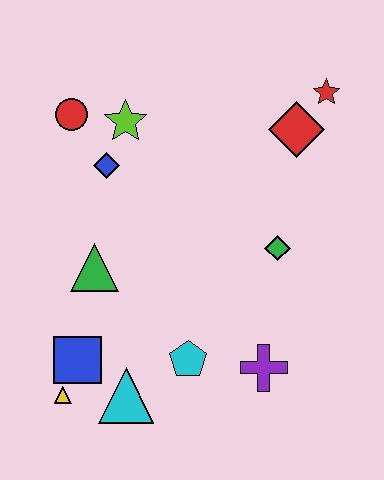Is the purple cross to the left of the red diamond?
Yes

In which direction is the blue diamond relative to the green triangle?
The blue diamond is above the green triangle.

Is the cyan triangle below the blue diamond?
Yes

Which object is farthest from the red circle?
The purple cross is farthest from the red circle.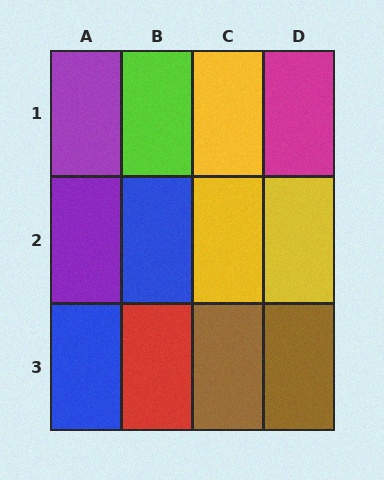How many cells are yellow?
3 cells are yellow.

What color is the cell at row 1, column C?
Yellow.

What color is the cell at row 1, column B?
Lime.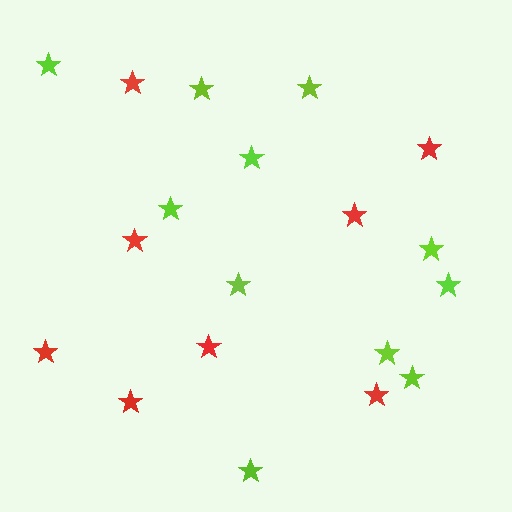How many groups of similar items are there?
There are 2 groups: one group of red stars (8) and one group of lime stars (11).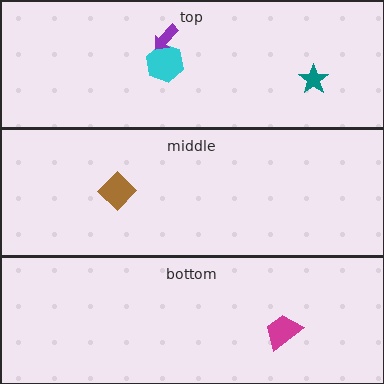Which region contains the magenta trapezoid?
The bottom region.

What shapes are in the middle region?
The brown diamond.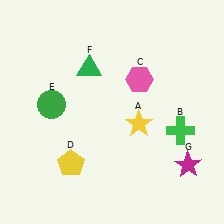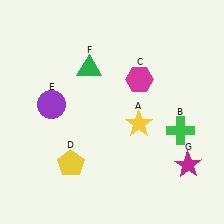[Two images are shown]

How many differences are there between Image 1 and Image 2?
There are 2 differences between the two images.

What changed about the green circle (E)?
In Image 1, E is green. In Image 2, it changed to purple.